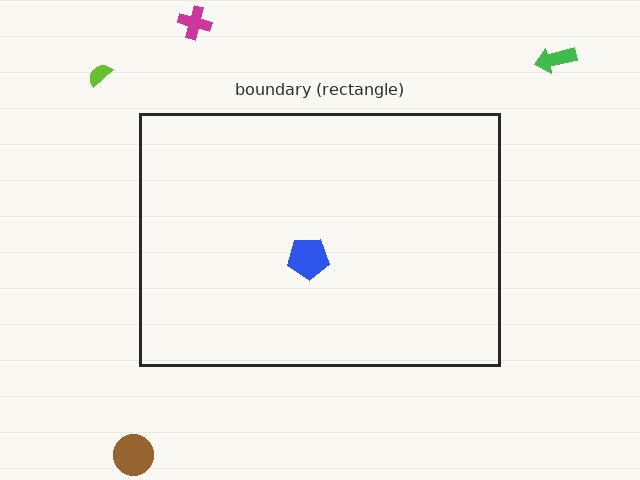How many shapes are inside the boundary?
1 inside, 4 outside.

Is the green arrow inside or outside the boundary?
Outside.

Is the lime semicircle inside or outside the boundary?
Outside.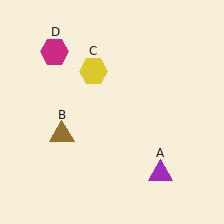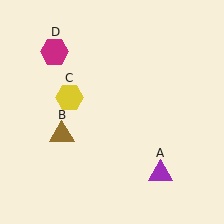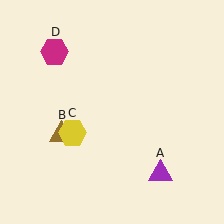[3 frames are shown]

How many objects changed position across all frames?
1 object changed position: yellow hexagon (object C).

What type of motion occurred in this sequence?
The yellow hexagon (object C) rotated counterclockwise around the center of the scene.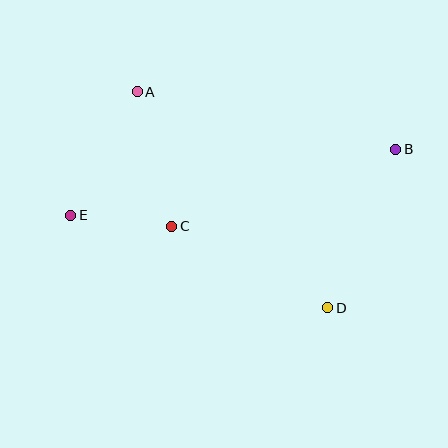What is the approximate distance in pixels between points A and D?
The distance between A and D is approximately 288 pixels.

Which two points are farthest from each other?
Points B and E are farthest from each other.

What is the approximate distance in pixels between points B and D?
The distance between B and D is approximately 172 pixels.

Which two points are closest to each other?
Points C and E are closest to each other.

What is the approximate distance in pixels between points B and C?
The distance between B and C is approximately 237 pixels.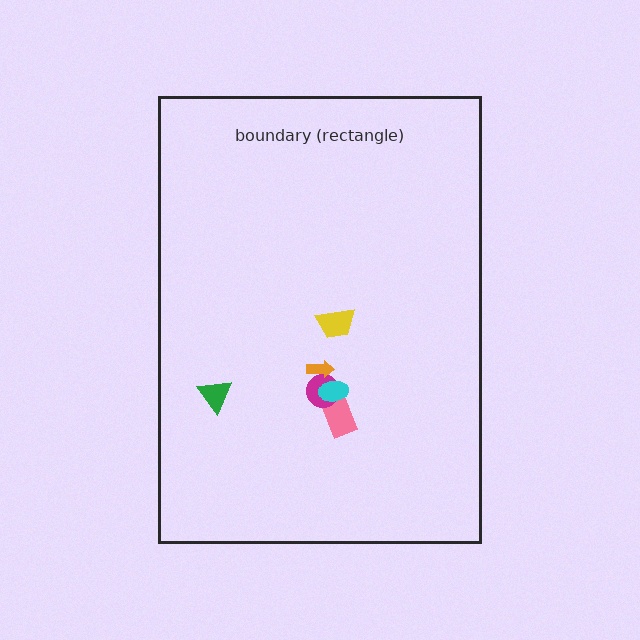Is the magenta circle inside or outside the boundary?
Inside.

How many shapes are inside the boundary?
6 inside, 0 outside.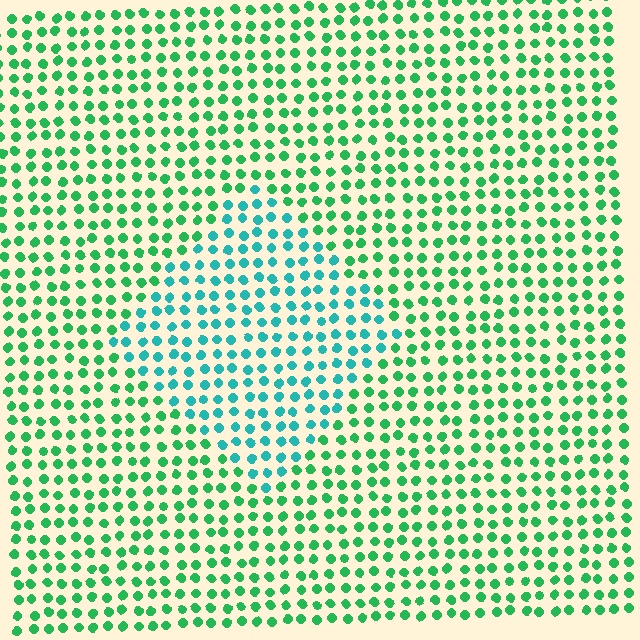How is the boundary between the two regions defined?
The boundary is defined purely by a slight shift in hue (about 37 degrees). Spacing, size, and orientation are identical on both sides.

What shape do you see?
I see a diamond.